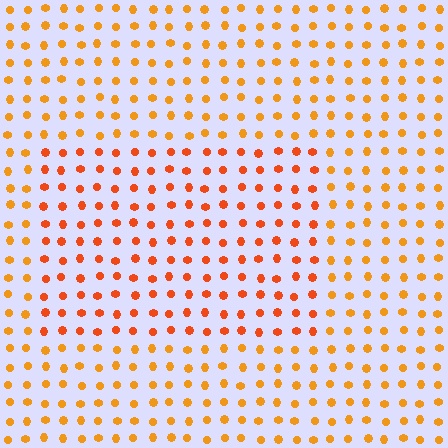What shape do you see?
I see a rectangle.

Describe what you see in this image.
The image is filled with small orange elements in a uniform arrangement. A rectangle-shaped region is visible where the elements are tinted to a slightly different hue, forming a subtle color boundary.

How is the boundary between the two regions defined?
The boundary is defined purely by a slight shift in hue (about 22 degrees). Spacing, size, and orientation are identical on both sides.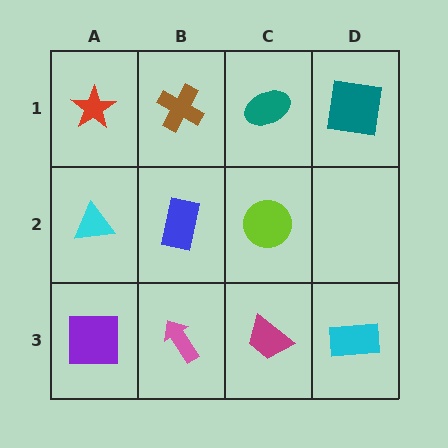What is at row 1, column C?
A teal ellipse.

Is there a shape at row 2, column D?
No, that cell is empty.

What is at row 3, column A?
A purple square.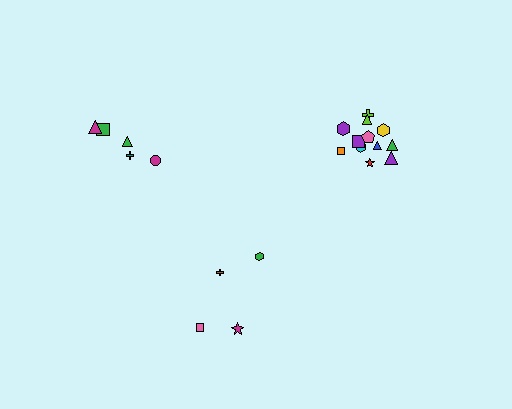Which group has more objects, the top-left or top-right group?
The top-right group.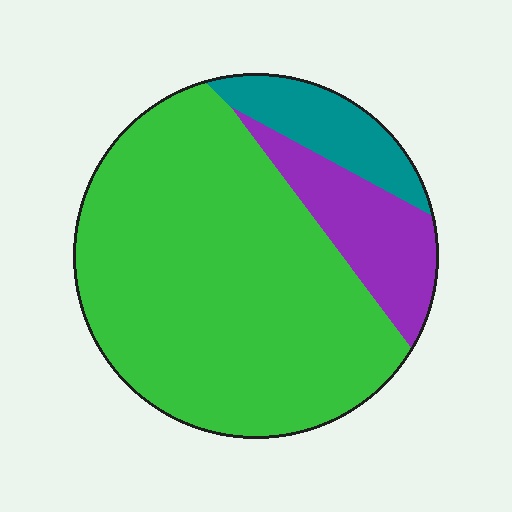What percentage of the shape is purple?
Purple covers 15% of the shape.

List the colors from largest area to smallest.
From largest to smallest: green, purple, teal.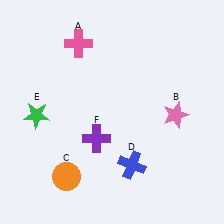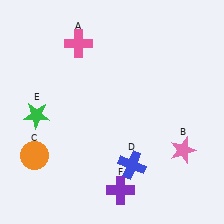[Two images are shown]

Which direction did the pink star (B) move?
The pink star (B) moved down.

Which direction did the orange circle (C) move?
The orange circle (C) moved left.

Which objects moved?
The objects that moved are: the pink star (B), the orange circle (C), the purple cross (F).